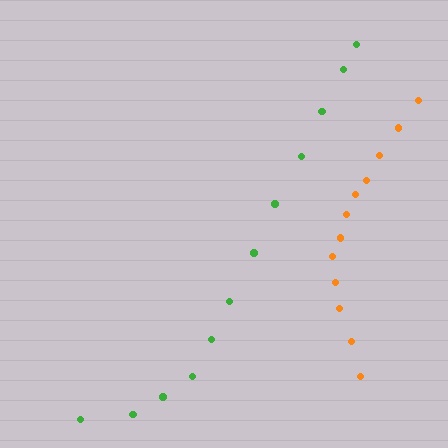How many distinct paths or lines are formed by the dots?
There are 2 distinct paths.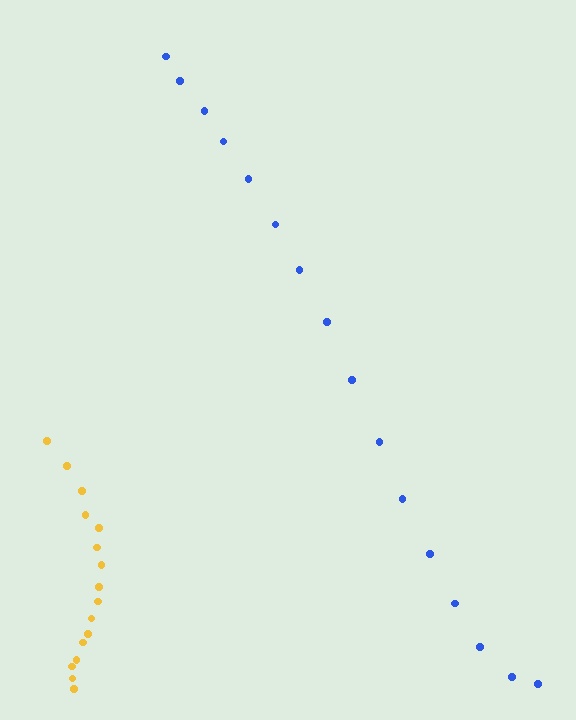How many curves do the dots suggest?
There are 2 distinct paths.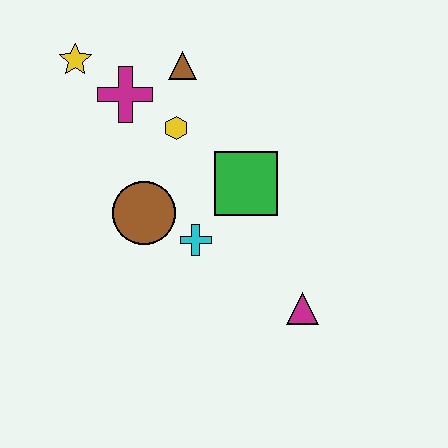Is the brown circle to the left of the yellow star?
No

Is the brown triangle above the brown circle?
Yes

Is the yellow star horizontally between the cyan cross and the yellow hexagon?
No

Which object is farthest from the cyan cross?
The yellow star is farthest from the cyan cross.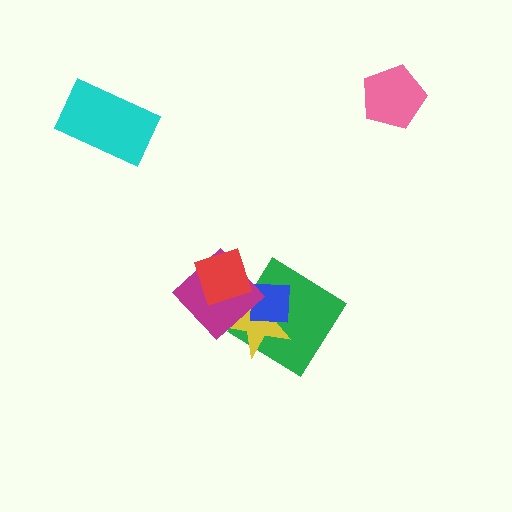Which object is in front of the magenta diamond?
The red diamond is in front of the magenta diamond.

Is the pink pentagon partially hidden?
No, no other shape covers it.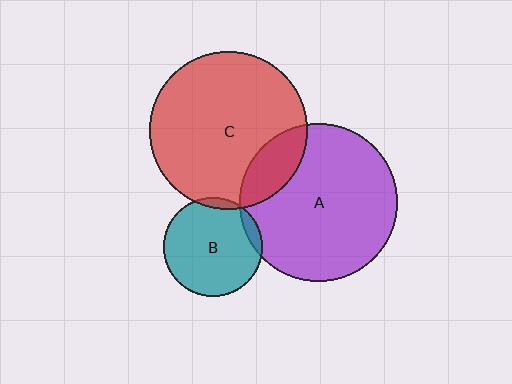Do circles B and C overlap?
Yes.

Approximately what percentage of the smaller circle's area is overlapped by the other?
Approximately 5%.